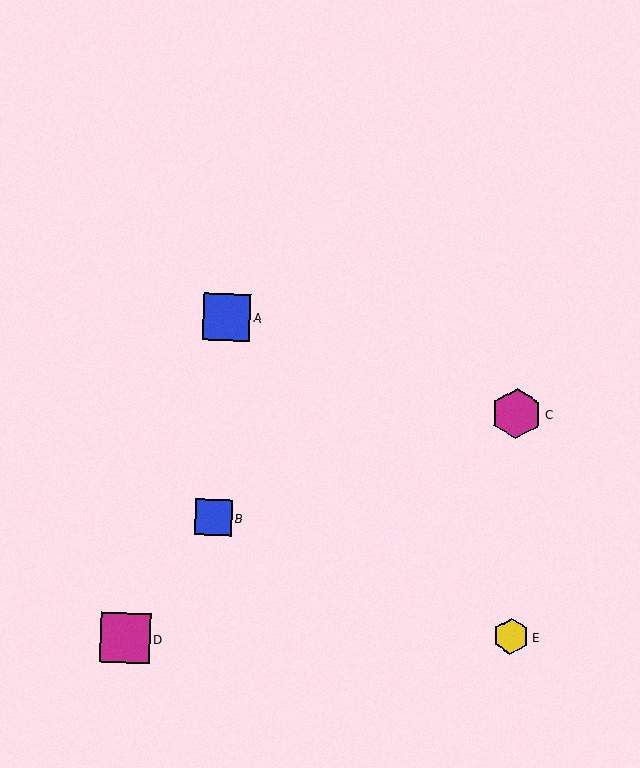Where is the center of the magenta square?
The center of the magenta square is at (125, 638).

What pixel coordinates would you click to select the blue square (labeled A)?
Click at (227, 317) to select the blue square A.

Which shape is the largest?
The magenta hexagon (labeled C) is the largest.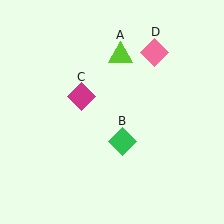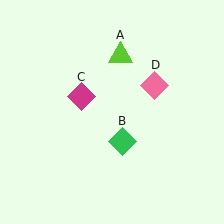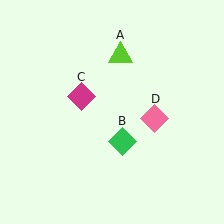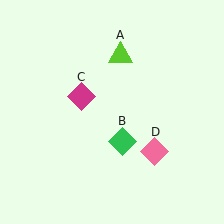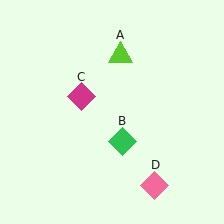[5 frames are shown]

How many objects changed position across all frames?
1 object changed position: pink diamond (object D).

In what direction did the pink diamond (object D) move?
The pink diamond (object D) moved down.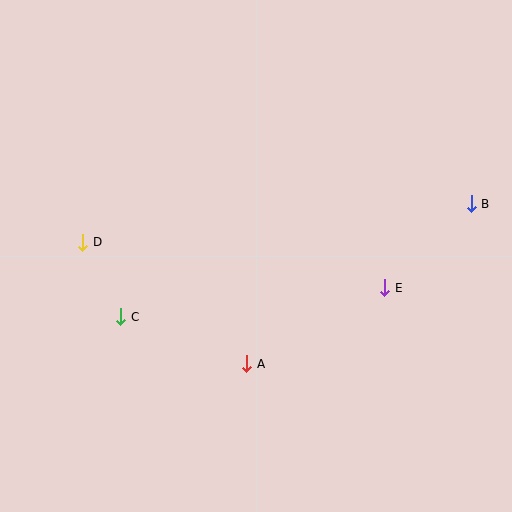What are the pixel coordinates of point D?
Point D is at (83, 242).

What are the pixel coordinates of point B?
Point B is at (471, 204).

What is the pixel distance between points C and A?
The distance between C and A is 134 pixels.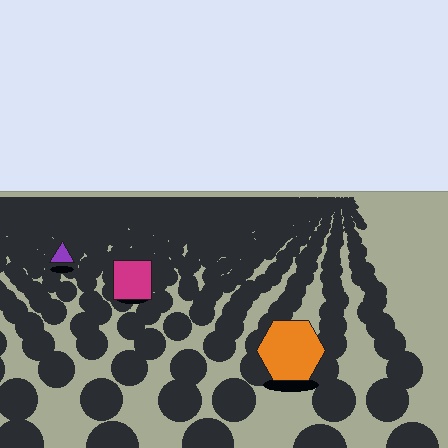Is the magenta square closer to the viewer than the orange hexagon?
No. The orange hexagon is closer — you can tell from the texture gradient: the ground texture is coarser near it.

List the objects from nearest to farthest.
From nearest to farthest: the orange hexagon, the magenta square, the purple triangle.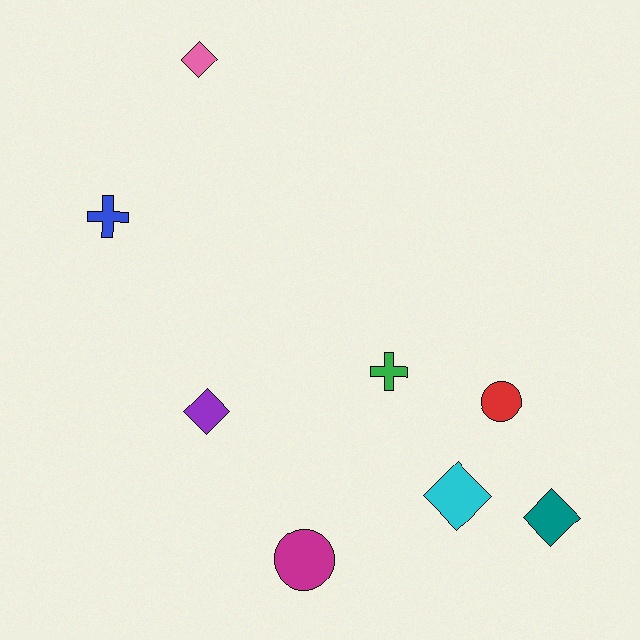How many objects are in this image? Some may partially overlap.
There are 8 objects.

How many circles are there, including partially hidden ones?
There are 2 circles.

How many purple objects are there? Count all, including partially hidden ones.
There is 1 purple object.